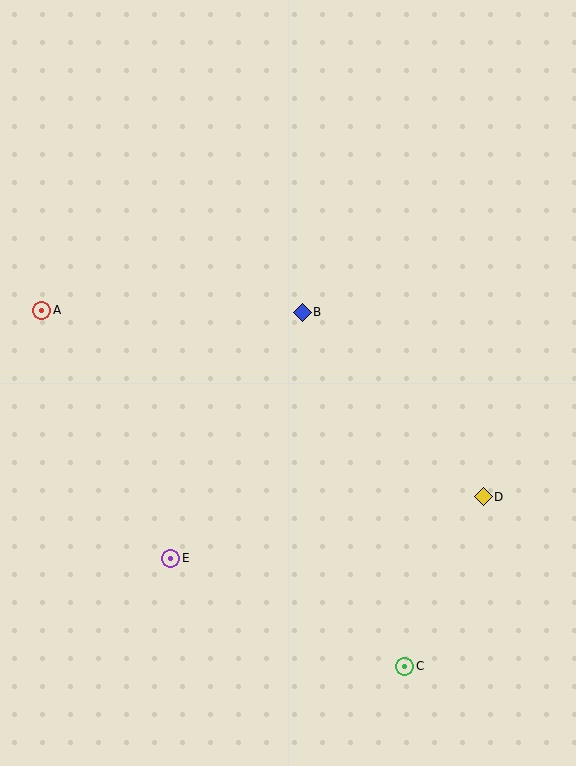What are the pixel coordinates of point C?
Point C is at (405, 666).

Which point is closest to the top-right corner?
Point B is closest to the top-right corner.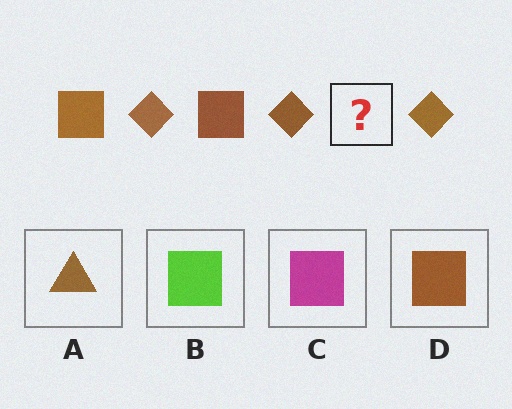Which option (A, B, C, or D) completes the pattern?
D.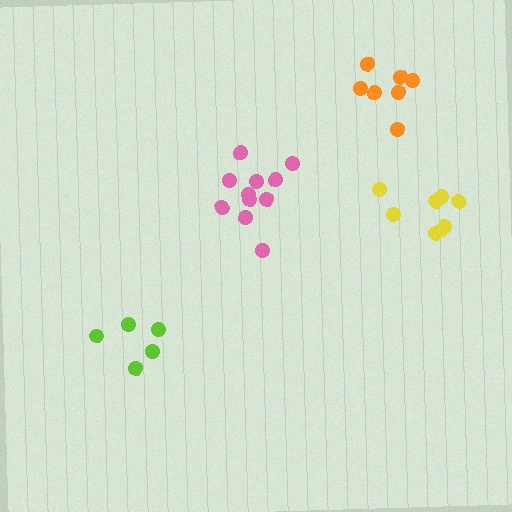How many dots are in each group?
Group 1: 5 dots, Group 2: 8 dots, Group 3: 7 dots, Group 4: 11 dots (31 total).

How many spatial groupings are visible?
There are 4 spatial groupings.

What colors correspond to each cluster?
The clusters are colored: lime, yellow, orange, pink.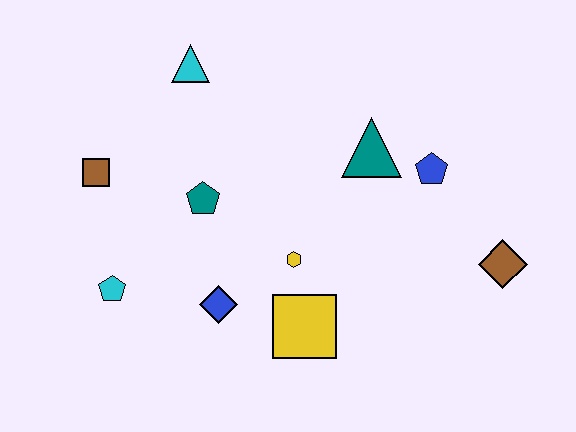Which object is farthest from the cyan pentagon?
The brown diamond is farthest from the cyan pentagon.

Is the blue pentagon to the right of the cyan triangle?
Yes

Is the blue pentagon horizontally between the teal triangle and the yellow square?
No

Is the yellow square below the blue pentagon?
Yes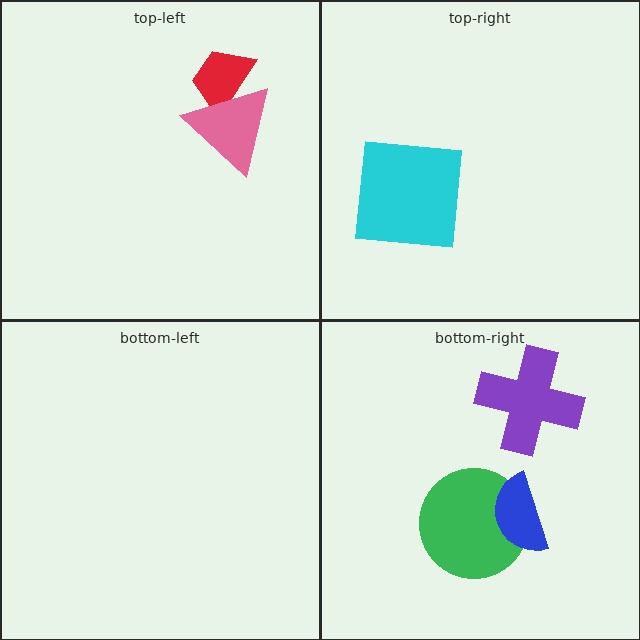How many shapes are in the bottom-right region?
3.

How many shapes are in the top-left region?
2.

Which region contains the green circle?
The bottom-right region.